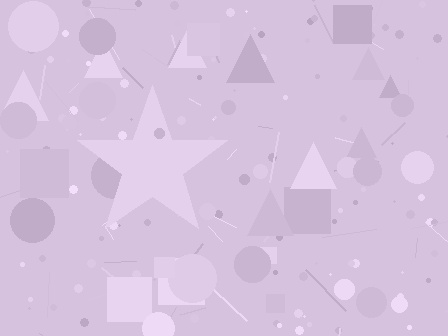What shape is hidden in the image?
A star is hidden in the image.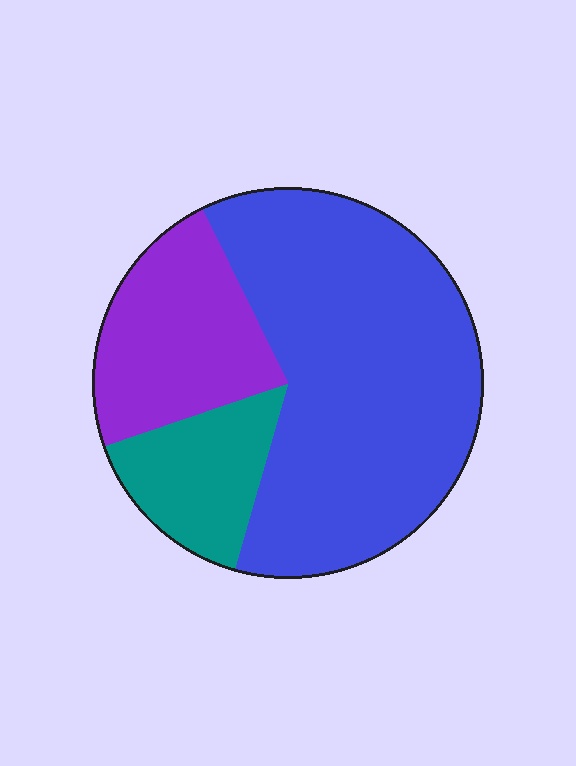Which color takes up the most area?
Blue, at roughly 60%.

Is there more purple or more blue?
Blue.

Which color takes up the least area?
Teal, at roughly 15%.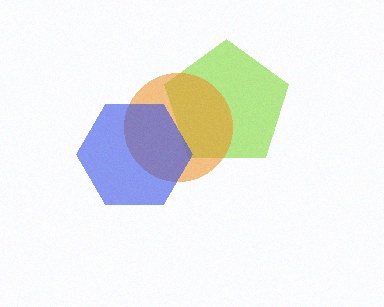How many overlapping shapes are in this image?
There are 3 overlapping shapes in the image.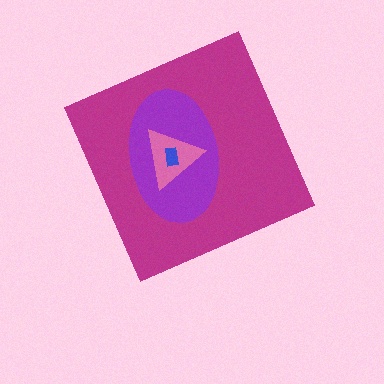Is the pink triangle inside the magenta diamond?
Yes.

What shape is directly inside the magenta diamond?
The purple ellipse.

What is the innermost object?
The blue rectangle.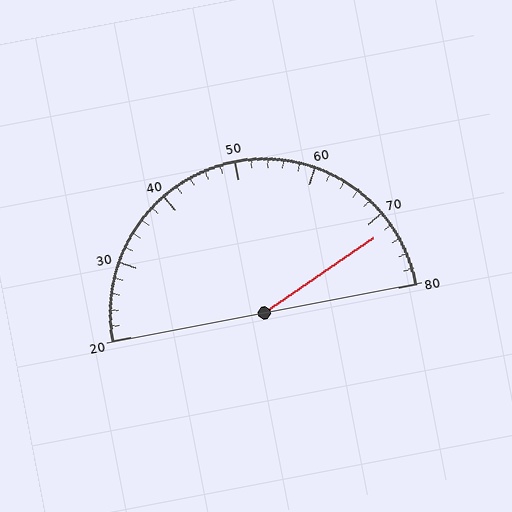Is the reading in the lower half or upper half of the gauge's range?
The reading is in the upper half of the range (20 to 80).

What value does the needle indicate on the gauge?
The needle indicates approximately 72.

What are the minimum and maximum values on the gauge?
The gauge ranges from 20 to 80.